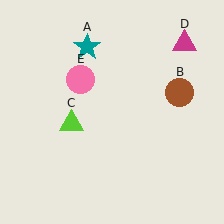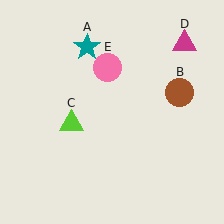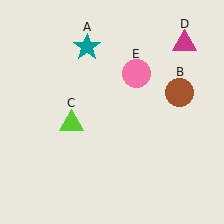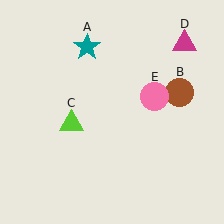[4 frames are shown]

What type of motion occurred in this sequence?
The pink circle (object E) rotated clockwise around the center of the scene.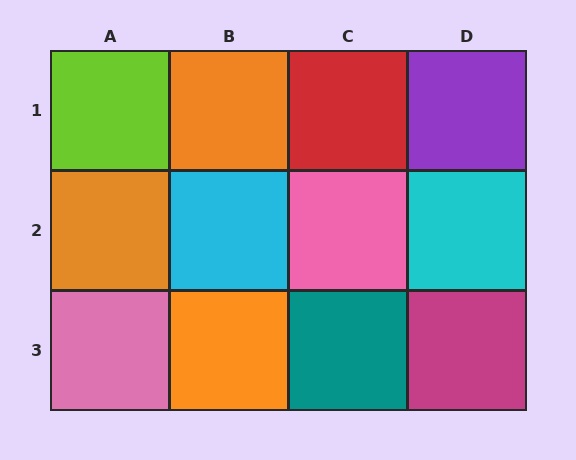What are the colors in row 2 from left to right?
Orange, cyan, pink, cyan.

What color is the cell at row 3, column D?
Magenta.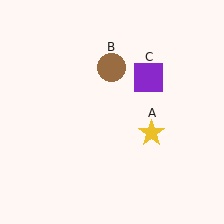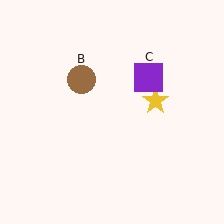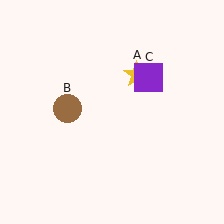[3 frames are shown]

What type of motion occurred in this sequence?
The yellow star (object A), brown circle (object B) rotated counterclockwise around the center of the scene.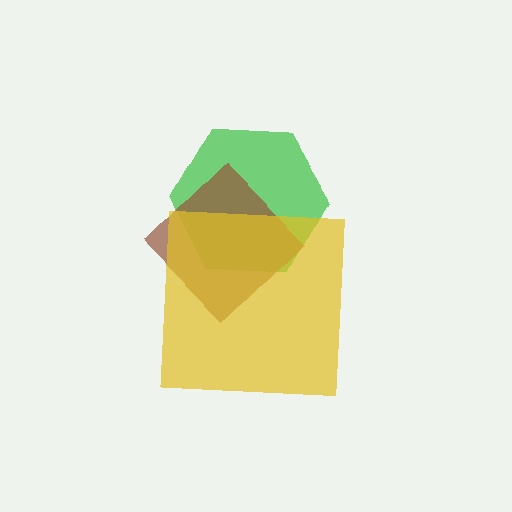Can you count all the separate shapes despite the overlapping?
Yes, there are 3 separate shapes.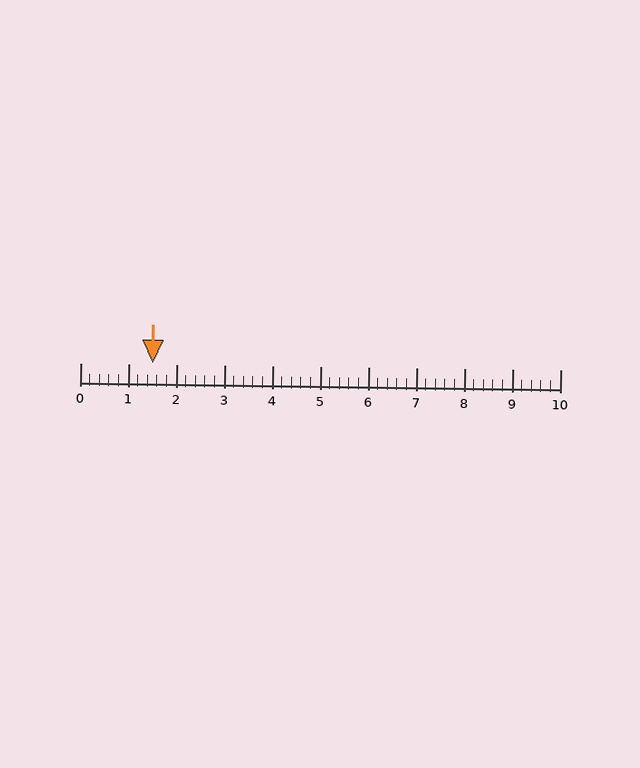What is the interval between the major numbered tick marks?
The major tick marks are spaced 1 units apart.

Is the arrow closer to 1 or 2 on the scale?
The arrow is closer to 2.